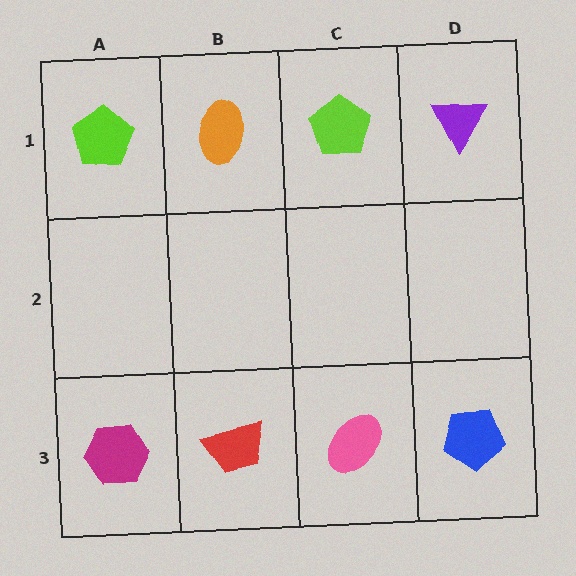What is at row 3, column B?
A red trapezoid.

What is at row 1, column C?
A lime pentagon.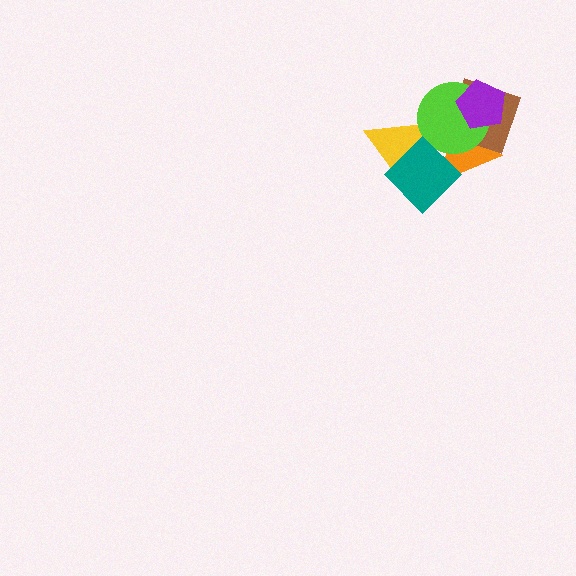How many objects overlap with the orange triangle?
5 objects overlap with the orange triangle.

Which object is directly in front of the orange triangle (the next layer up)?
The brown diamond is directly in front of the orange triangle.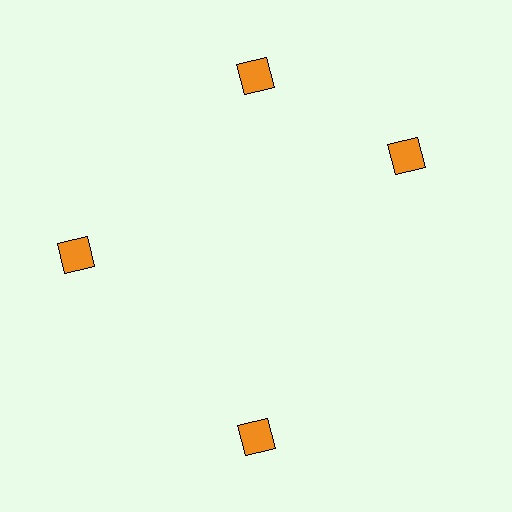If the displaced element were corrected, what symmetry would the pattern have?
It would have 4-fold rotational symmetry — the pattern would map onto itself every 90 degrees.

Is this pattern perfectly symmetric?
No. The 4 orange diamonds are arranged in a ring, but one element near the 3 o'clock position is rotated out of alignment along the ring, breaking the 4-fold rotational symmetry.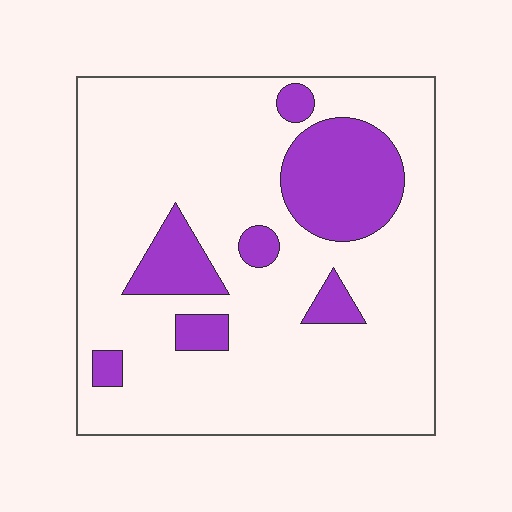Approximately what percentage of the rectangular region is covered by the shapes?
Approximately 20%.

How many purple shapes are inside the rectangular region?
7.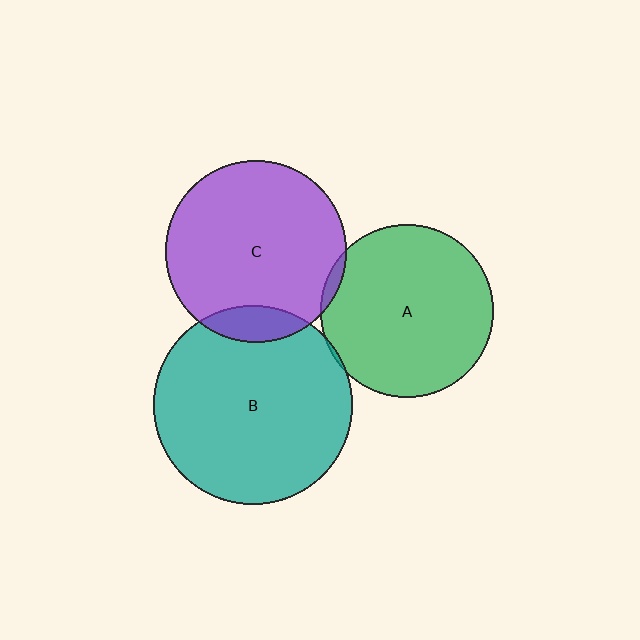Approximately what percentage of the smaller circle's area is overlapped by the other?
Approximately 10%.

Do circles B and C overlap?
Yes.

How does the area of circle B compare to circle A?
Approximately 1.3 times.